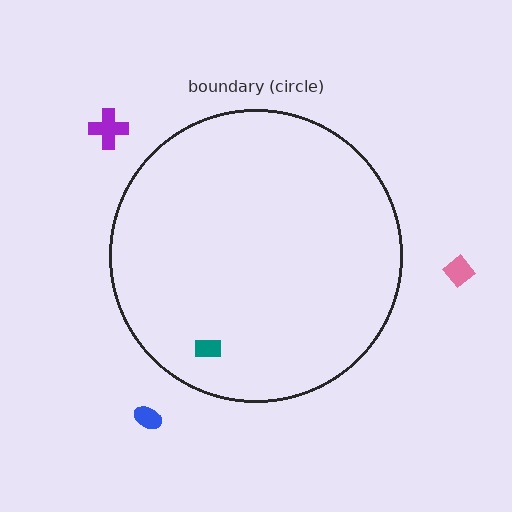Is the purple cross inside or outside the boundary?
Outside.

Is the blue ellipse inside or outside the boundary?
Outside.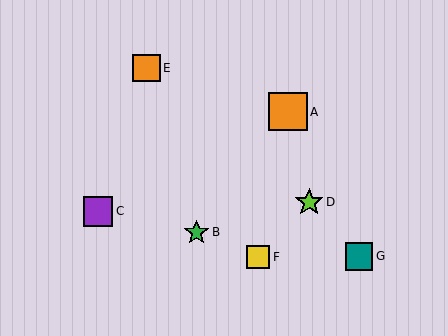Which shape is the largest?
The orange square (labeled A) is the largest.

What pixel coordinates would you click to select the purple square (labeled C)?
Click at (98, 211) to select the purple square C.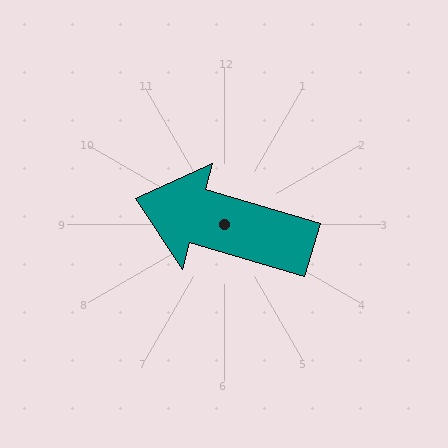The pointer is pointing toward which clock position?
Roughly 10 o'clock.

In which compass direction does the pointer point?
West.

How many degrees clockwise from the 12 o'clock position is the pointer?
Approximately 286 degrees.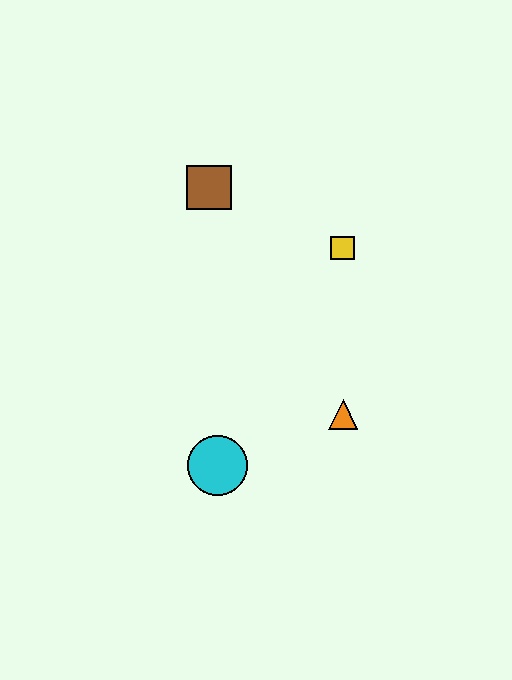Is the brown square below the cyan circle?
No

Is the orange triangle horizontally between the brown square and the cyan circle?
No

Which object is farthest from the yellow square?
The cyan circle is farthest from the yellow square.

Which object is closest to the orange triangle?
The cyan circle is closest to the orange triangle.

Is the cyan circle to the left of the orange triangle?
Yes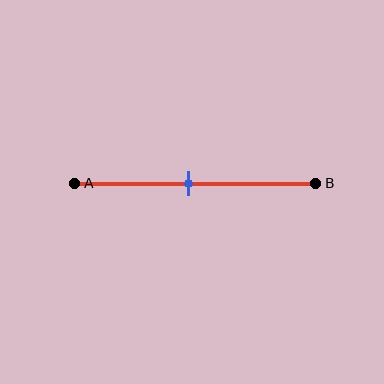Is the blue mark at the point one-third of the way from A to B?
No, the mark is at about 45% from A, not at the 33% one-third point.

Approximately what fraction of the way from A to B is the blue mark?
The blue mark is approximately 45% of the way from A to B.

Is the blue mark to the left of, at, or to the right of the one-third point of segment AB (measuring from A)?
The blue mark is to the right of the one-third point of segment AB.